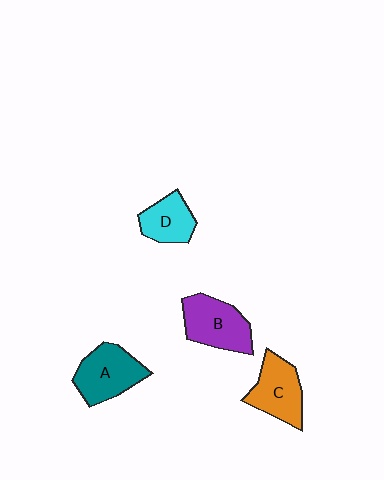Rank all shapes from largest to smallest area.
From largest to smallest: B (purple), A (teal), C (orange), D (cyan).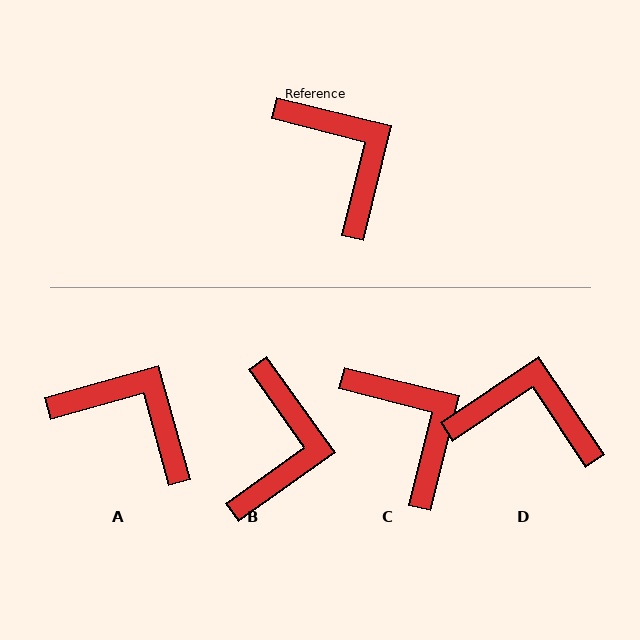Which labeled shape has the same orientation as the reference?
C.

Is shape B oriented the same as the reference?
No, it is off by about 41 degrees.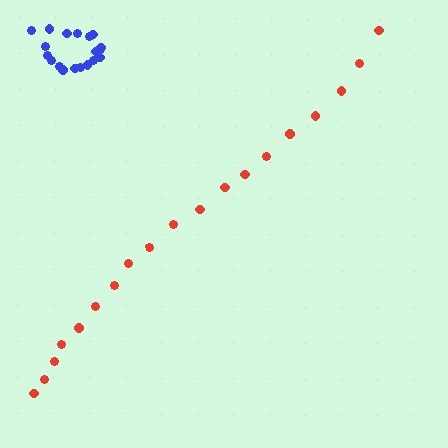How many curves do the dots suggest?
There are 2 distinct paths.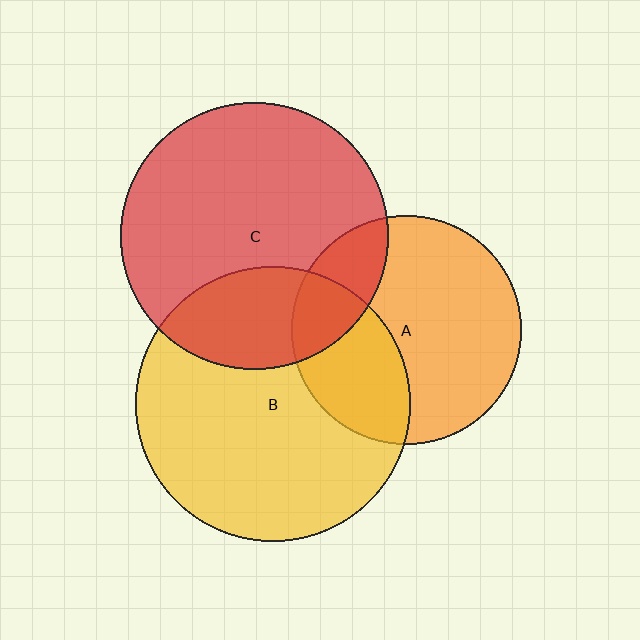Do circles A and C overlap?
Yes.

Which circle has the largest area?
Circle B (yellow).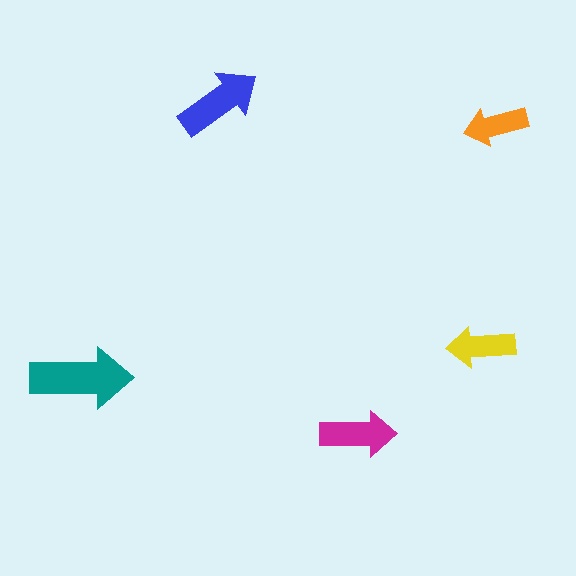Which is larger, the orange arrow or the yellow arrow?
The yellow one.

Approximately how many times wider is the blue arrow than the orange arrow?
About 1.5 times wider.